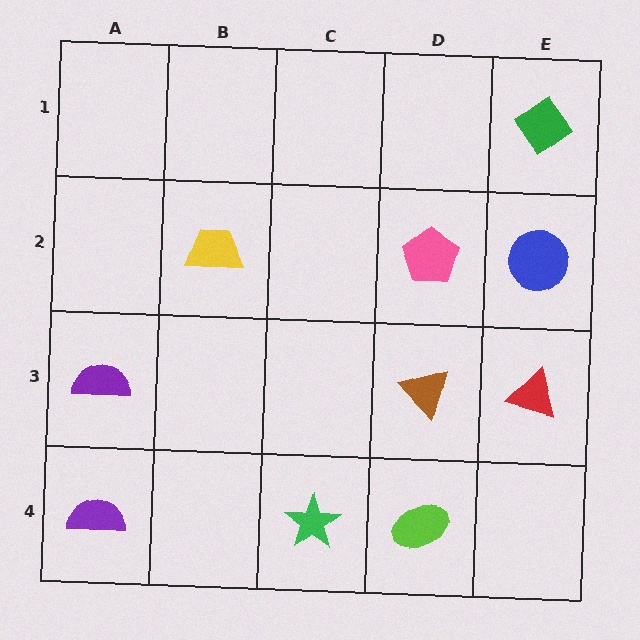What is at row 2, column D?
A pink pentagon.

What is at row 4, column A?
A purple semicircle.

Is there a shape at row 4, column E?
No, that cell is empty.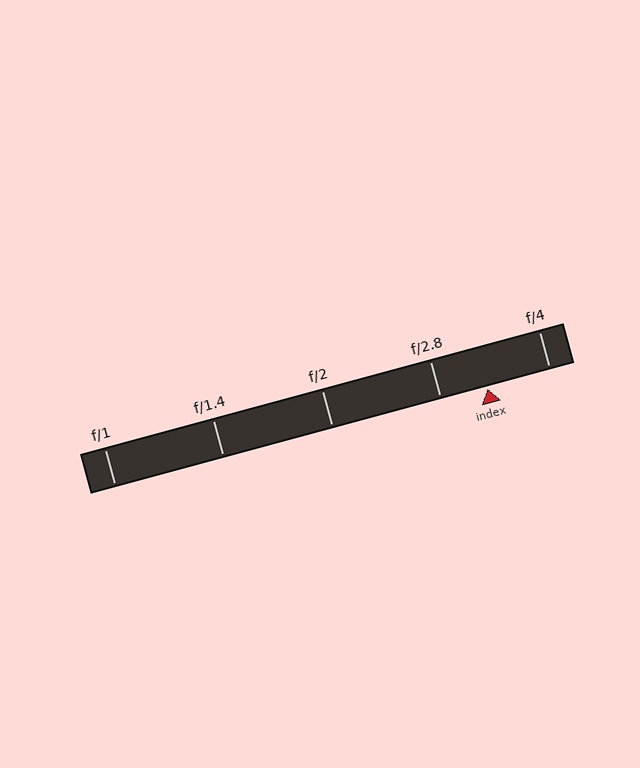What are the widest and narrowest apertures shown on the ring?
The widest aperture shown is f/1 and the narrowest is f/4.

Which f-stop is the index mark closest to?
The index mark is closest to f/2.8.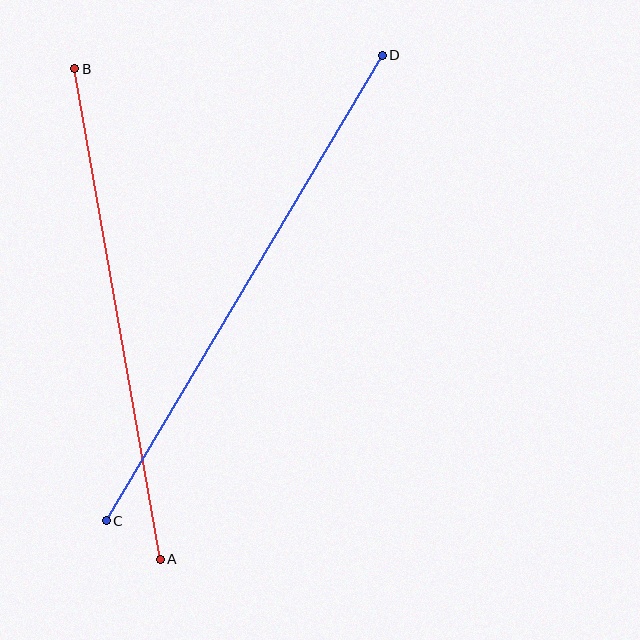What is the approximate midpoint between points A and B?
The midpoint is at approximately (118, 314) pixels.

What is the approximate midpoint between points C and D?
The midpoint is at approximately (244, 288) pixels.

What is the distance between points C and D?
The distance is approximately 541 pixels.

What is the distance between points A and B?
The distance is approximately 498 pixels.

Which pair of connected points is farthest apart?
Points C and D are farthest apart.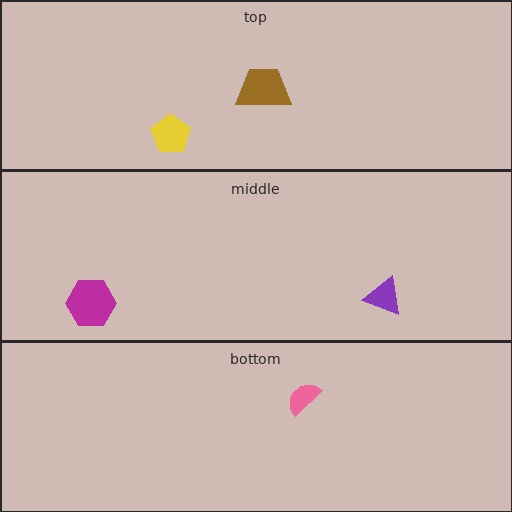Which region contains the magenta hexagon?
The middle region.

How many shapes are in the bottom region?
1.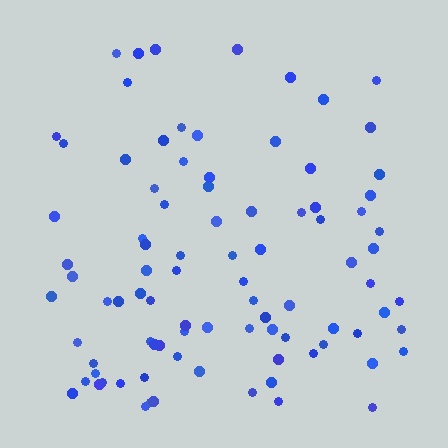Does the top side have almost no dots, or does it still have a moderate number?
Still a moderate number, just noticeably fewer than the bottom.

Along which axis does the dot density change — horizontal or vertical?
Vertical.